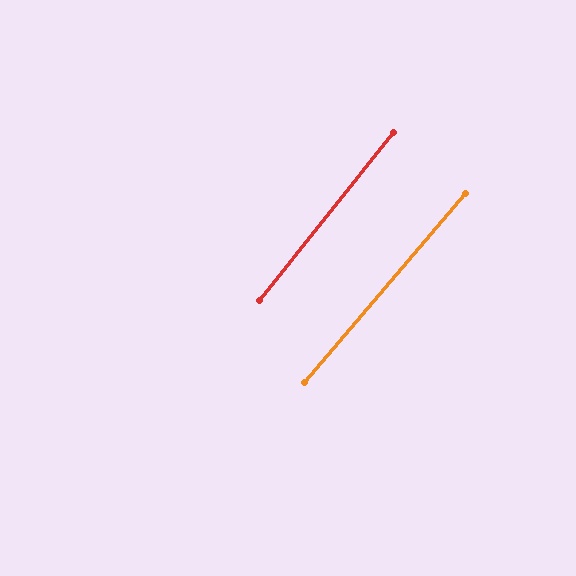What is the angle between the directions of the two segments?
Approximately 2 degrees.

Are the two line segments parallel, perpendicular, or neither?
Parallel — their directions differ by only 1.7°.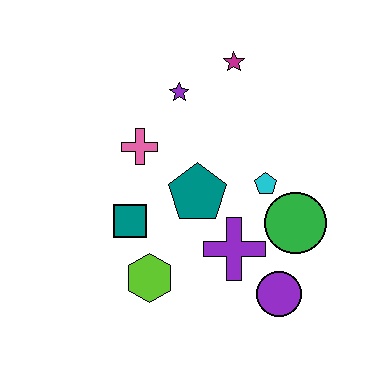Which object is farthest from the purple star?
The purple circle is farthest from the purple star.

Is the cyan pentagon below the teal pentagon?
No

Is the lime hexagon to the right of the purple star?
No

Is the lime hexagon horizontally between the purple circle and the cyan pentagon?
No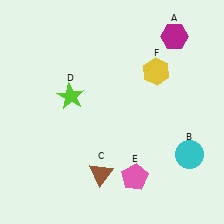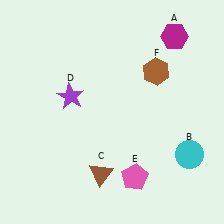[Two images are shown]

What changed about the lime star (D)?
In Image 1, D is lime. In Image 2, it changed to purple.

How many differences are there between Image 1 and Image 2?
There are 2 differences between the two images.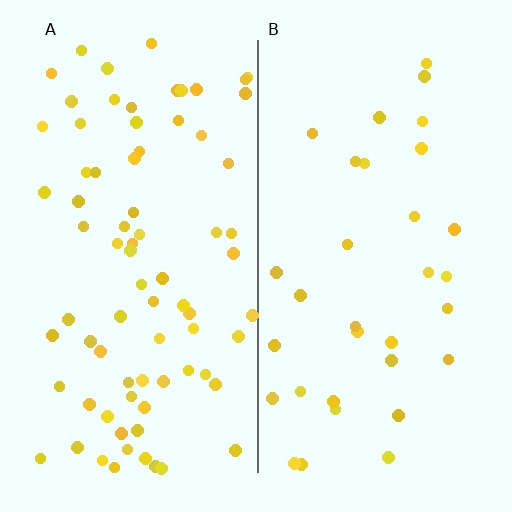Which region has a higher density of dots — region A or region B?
A (the left).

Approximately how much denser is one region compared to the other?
Approximately 2.3× — region A over region B.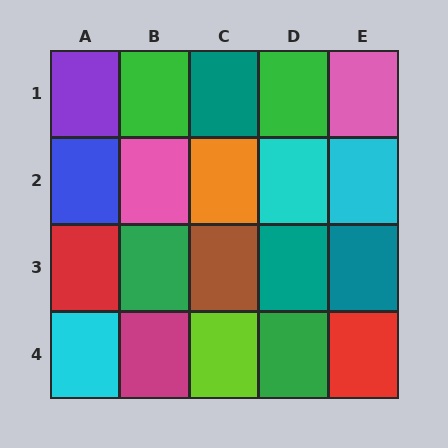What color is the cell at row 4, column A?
Cyan.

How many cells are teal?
3 cells are teal.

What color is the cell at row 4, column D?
Green.